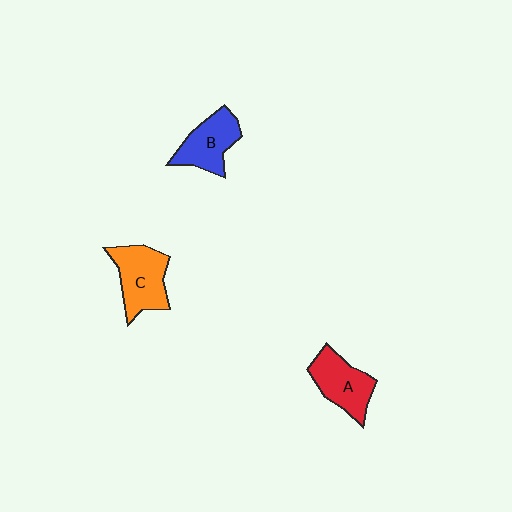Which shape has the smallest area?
Shape B (blue).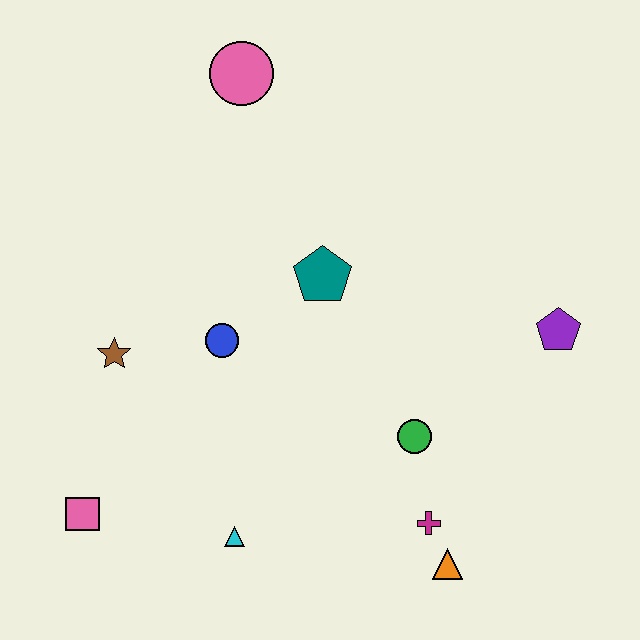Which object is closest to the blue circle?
The brown star is closest to the blue circle.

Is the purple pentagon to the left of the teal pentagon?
No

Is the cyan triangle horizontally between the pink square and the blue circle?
No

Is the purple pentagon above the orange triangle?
Yes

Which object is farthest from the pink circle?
The orange triangle is farthest from the pink circle.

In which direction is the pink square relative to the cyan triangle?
The pink square is to the left of the cyan triangle.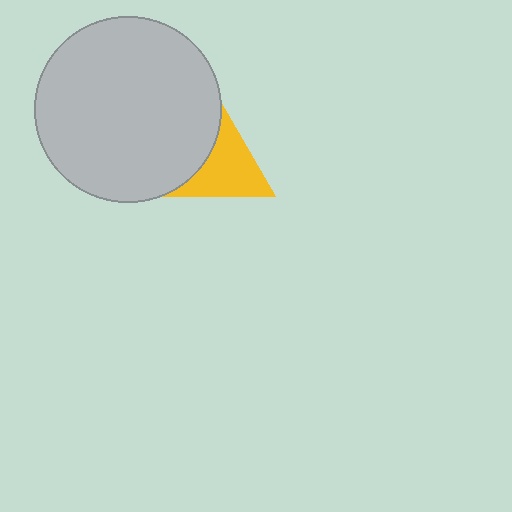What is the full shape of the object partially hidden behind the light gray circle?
The partially hidden object is a yellow triangle.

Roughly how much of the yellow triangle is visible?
About half of it is visible (roughly 52%).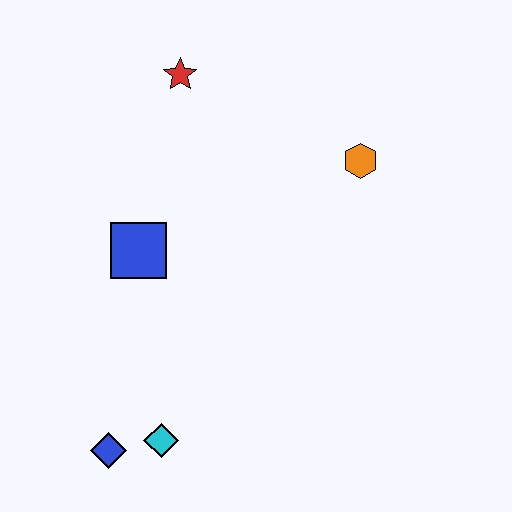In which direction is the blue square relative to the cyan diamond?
The blue square is above the cyan diamond.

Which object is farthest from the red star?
The blue diamond is farthest from the red star.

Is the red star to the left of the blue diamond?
No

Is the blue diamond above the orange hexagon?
No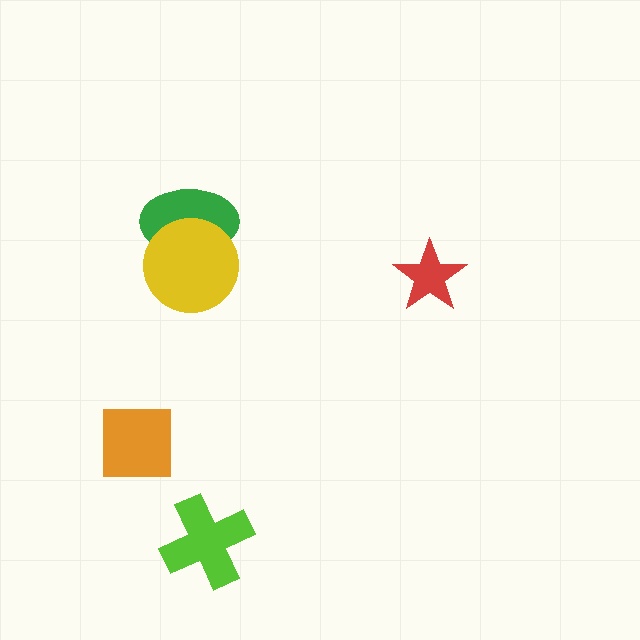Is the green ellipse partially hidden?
Yes, it is partially covered by another shape.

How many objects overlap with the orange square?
0 objects overlap with the orange square.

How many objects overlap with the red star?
0 objects overlap with the red star.